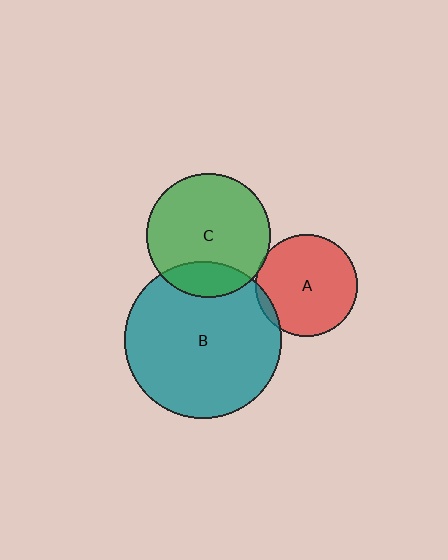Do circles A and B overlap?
Yes.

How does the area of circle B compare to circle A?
Approximately 2.4 times.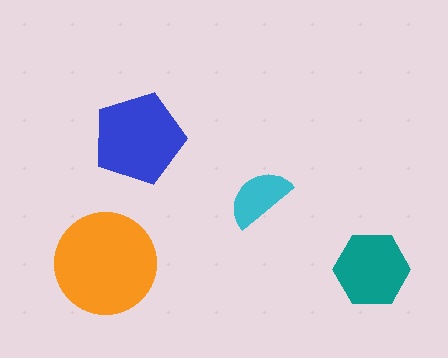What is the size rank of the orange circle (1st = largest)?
1st.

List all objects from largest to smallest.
The orange circle, the blue pentagon, the teal hexagon, the cyan semicircle.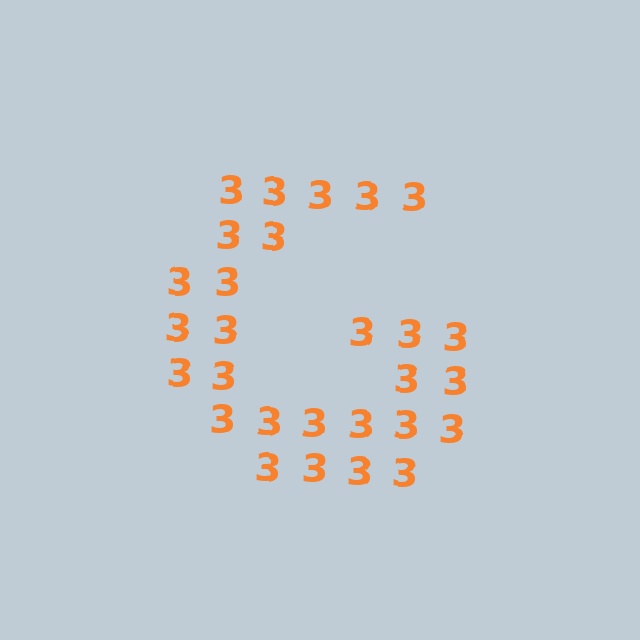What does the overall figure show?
The overall figure shows the letter G.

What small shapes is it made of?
It is made of small digit 3's.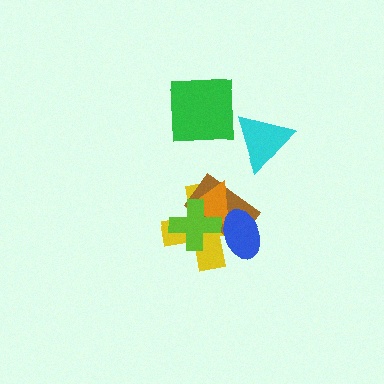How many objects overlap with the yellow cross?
4 objects overlap with the yellow cross.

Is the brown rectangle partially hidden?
Yes, it is partially covered by another shape.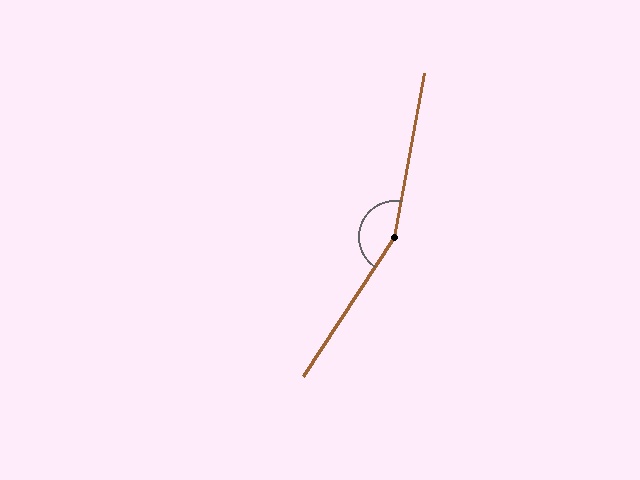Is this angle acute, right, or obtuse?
It is obtuse.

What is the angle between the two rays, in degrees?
Approximately 157 degrees.